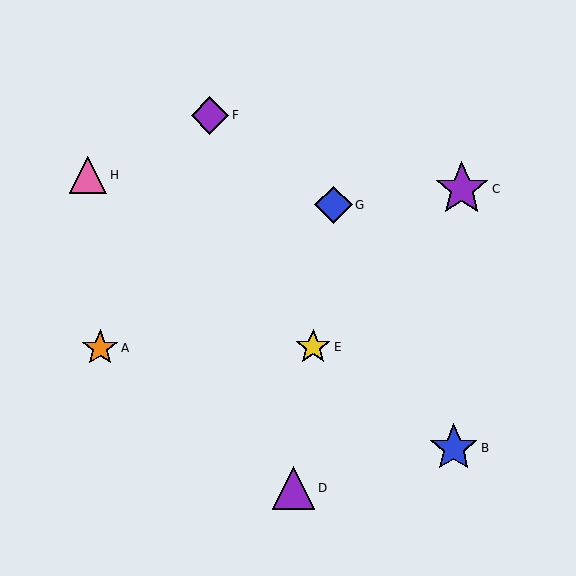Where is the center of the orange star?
The center of the orange star is at (100, 348).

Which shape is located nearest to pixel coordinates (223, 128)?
The purple diamond (labeled F) at (210, 115) is nearest to that location.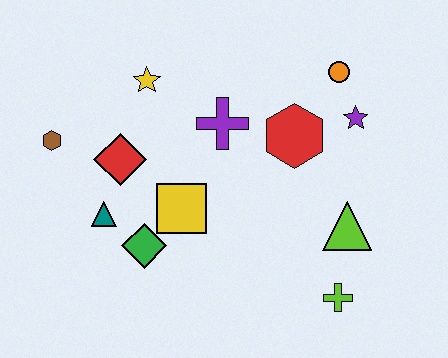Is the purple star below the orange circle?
Yes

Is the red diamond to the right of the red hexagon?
No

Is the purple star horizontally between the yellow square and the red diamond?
No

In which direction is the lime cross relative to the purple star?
The lime cross is below the purple star.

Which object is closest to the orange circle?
The purple star is closest to the orange circle.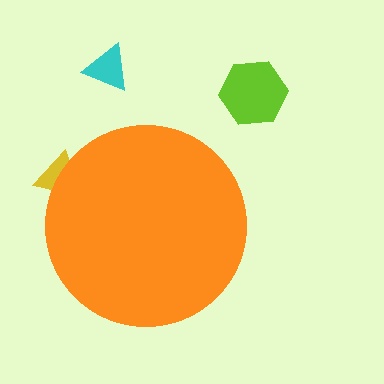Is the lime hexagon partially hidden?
No, the lime hexagon is fully visible.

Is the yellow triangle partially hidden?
Yes, the yellow triangle is partially hidden behind the orange circle.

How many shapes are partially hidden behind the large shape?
1 shape is partially hidden.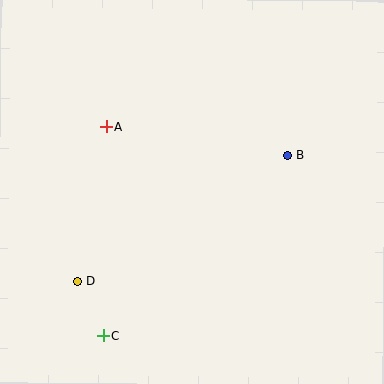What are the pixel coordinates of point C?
Point C is at (103, 336).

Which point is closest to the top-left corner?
Point A is closest to the top-left corner.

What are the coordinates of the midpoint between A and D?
The midpoint between A and D is at (92, 204).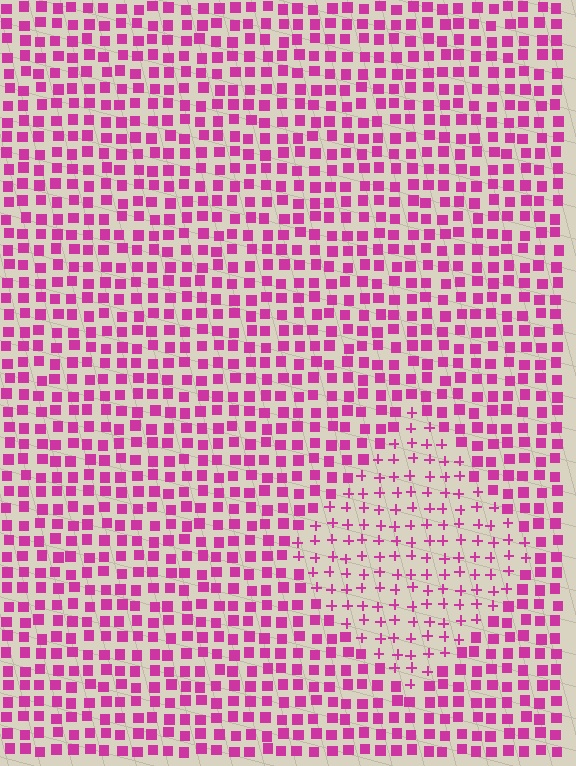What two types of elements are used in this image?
The image uses plus signs inside the diamond region and squares outside it.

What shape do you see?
I see a diamond.